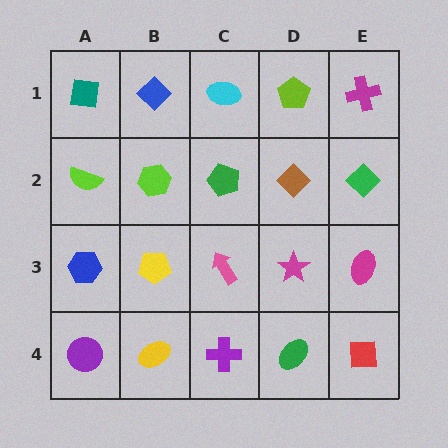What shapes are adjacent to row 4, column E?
A magenta ellipse (row 3, column E), a green ellipse (row 4, column D).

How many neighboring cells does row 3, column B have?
4.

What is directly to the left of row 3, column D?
A pink arrow.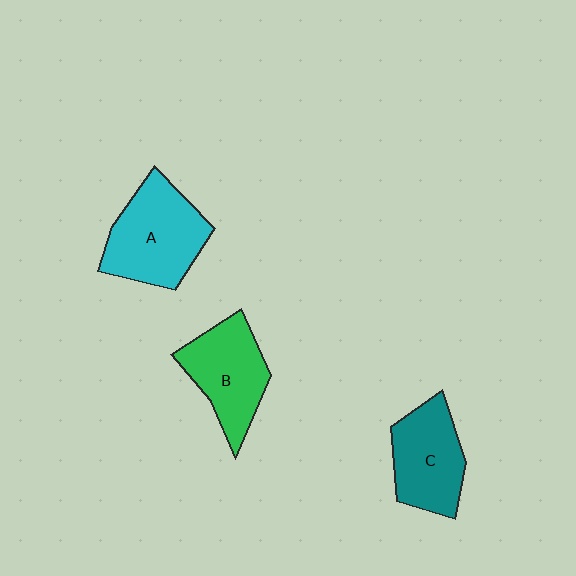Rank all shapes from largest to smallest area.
From largest to smallest: A (cyan), B (green), C (teal).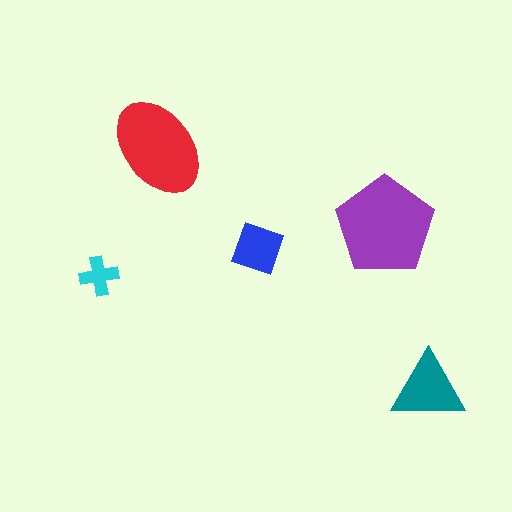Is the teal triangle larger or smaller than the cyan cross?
Larger.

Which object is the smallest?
The cyan cross.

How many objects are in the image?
There are 5 objects in the image.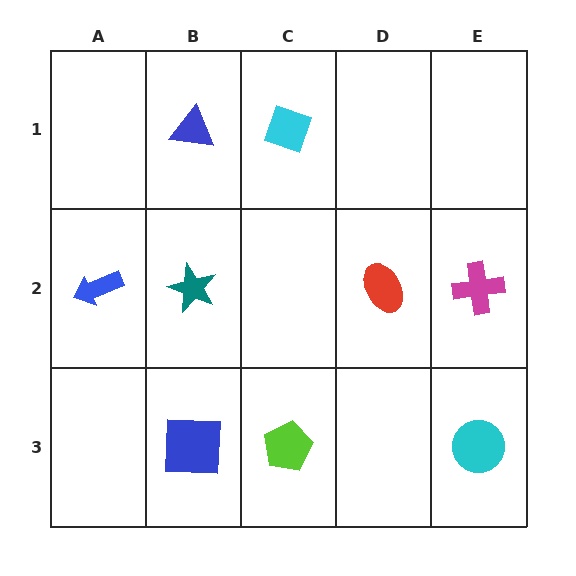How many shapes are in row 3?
3 shapes.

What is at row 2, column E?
A magenta cross.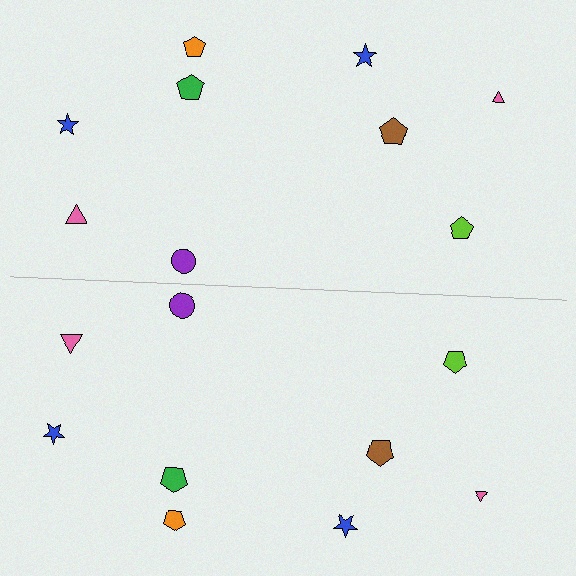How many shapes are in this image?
There are 18 shapes in this image.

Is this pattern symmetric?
Yes, this pattern has bilateral (reflection) symmetry.